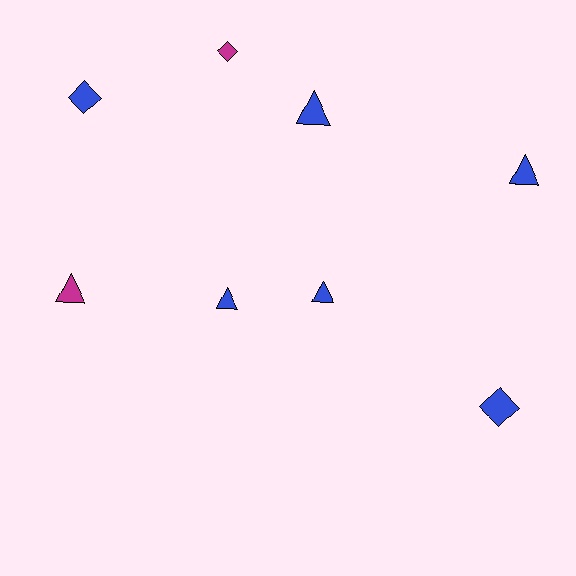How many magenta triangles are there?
There is 1 magenta triangle.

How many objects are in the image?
There are 8 objects.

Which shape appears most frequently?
Triangle, with 5 objects.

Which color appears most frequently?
Blue, with 6 objects.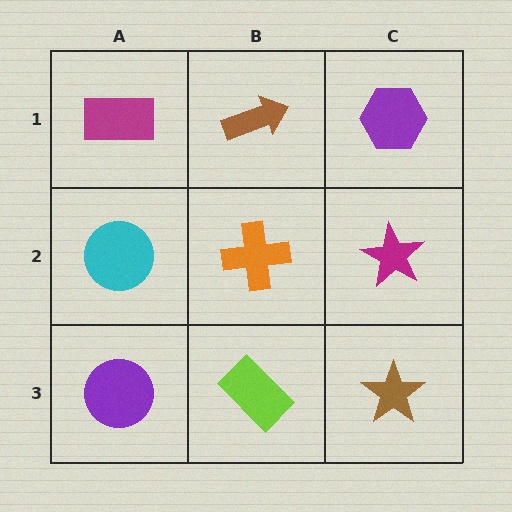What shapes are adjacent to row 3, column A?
A cyan circle (row 2, column A), a lime rectangle (row 3, column B).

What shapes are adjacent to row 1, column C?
A magenta star (row 2, column C), a brown arrow (row 1, column B).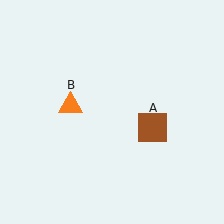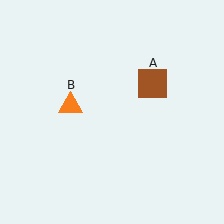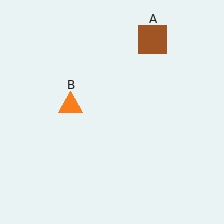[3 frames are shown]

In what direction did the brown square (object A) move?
The brown square (object A) moved up.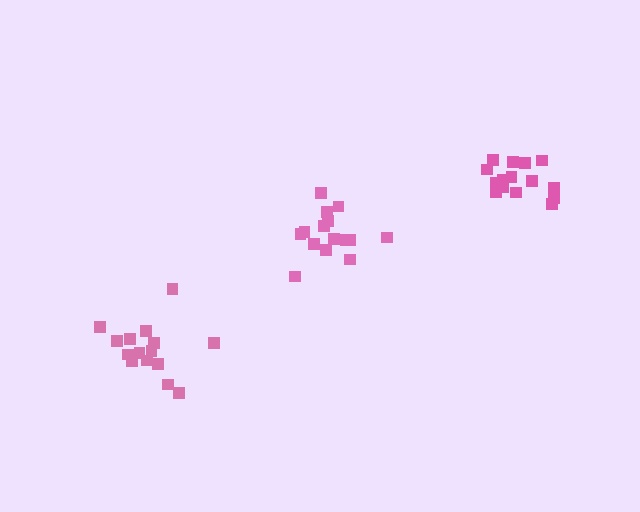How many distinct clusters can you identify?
There are 3 distinct clusters.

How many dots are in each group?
Group 1: 15 dots, Group 2: 15 dots, Group 3: 15 dots (45 total).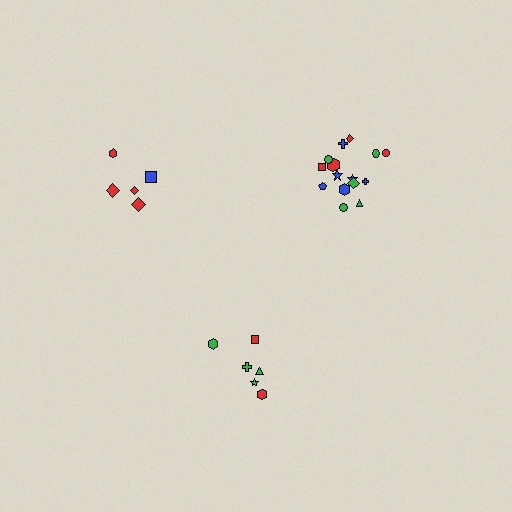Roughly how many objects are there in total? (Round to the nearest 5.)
Roughly 25 objects in total.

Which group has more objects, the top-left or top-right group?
The top-right group.